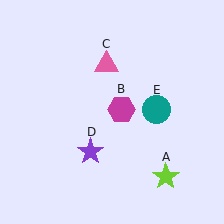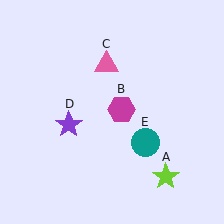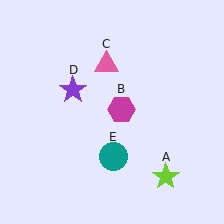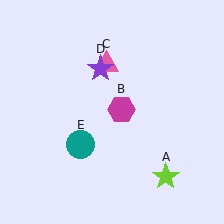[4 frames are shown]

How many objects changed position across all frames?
2 objects changed position: purple star (object D), teal circle (object E).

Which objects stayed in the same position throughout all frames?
Lime star (object A) and magenta hexagon (object B) and pink triangle (object C) remained stationary.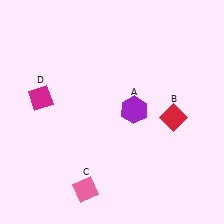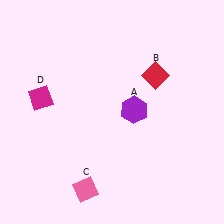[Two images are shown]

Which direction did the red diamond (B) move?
The red diamond (B) moved up.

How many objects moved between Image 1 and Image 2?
1 object moved between the two images.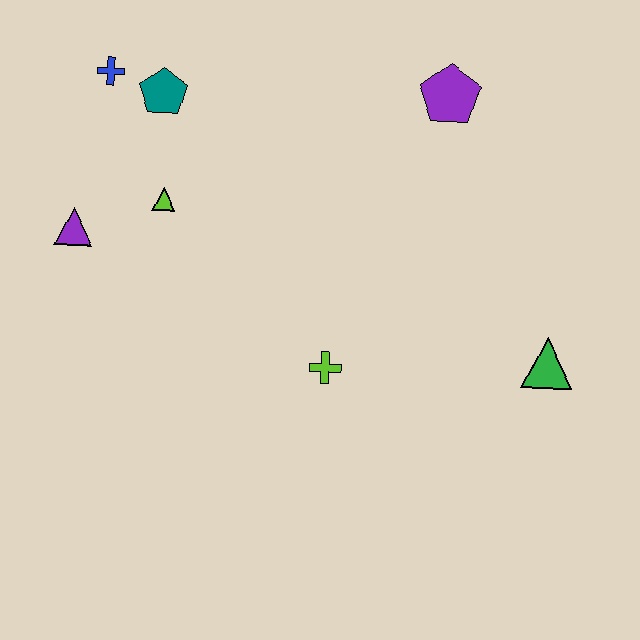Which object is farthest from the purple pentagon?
The purple triangle is farthest from the purple pentagon.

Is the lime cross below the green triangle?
Yes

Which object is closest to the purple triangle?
The lime triangle is closest to the purple triangle.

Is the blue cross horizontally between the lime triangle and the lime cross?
No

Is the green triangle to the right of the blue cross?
Yes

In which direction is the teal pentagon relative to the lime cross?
The teal pentagon is above the lime cross.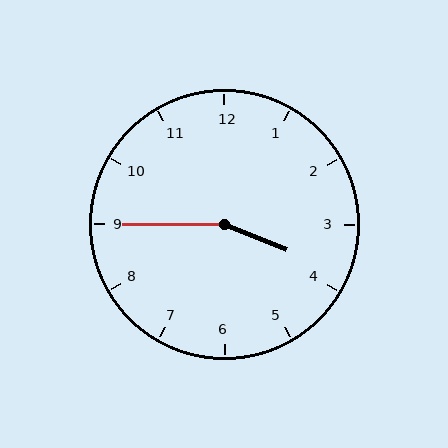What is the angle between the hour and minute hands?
Approximately 158 degrees.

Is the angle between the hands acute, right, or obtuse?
It is obtuse.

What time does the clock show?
3:45.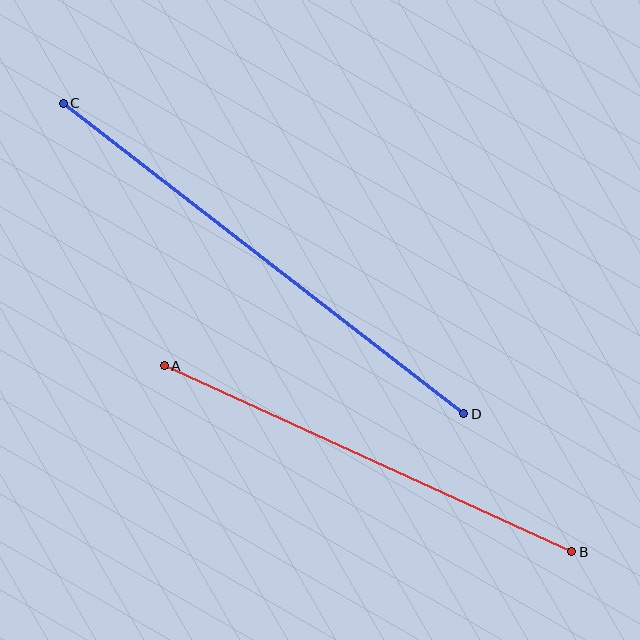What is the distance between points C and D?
The distance is approximately 507 pixels.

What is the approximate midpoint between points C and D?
The midpoint is at approximately (263, 259) pixels.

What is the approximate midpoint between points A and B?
The midpoint is at approximately (368, 459) pixels.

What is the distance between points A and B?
The distance is approximately 448 pixels.